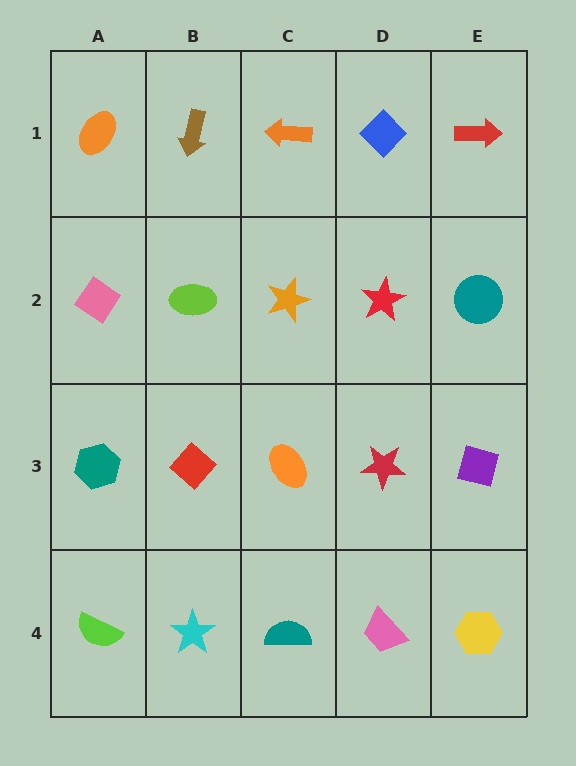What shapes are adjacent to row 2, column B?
A brown arrow (row 1, column B), a red diamond (row 3, column B), a pink diamond (row 2, column A), an orange star (row 2, column C).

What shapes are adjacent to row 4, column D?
A red star (row 3, column D), a teal semicircle (row 4, column C), a yellow hexagon (row 4, column E).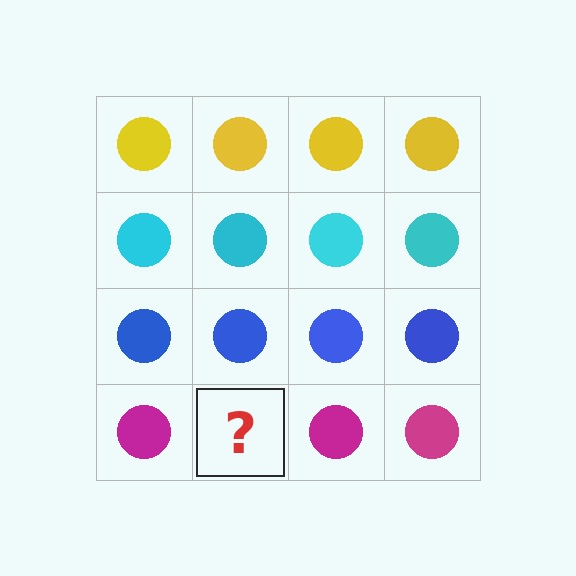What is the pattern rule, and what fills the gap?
The rule is that each row has a consistent color. The gap should be filled with a magenta circle.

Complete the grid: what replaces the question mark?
The question mark should be replaced with a magenta circle.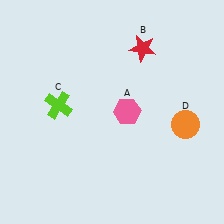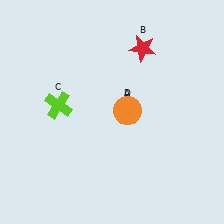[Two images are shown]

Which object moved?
The orange circle (D) moved left.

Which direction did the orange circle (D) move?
The orange circle (D) moved left.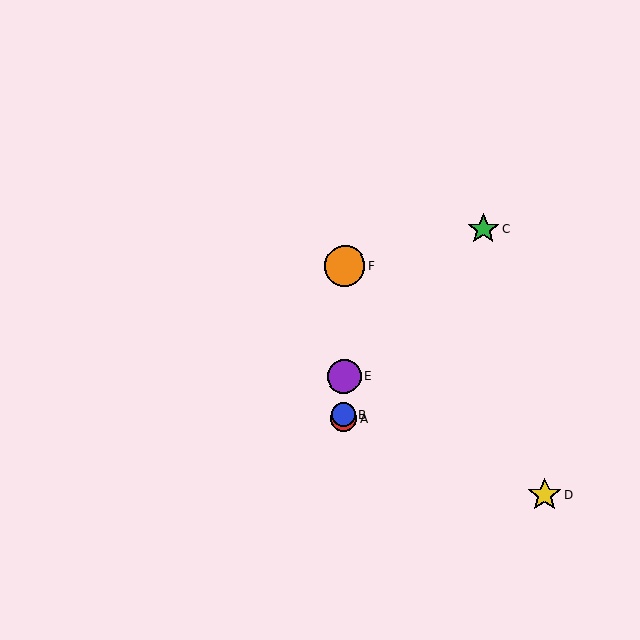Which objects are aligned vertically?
Objects A, B, E, F are aligned vertically.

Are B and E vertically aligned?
Yes, both are at x≈344.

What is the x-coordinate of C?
Object C is at x≈483.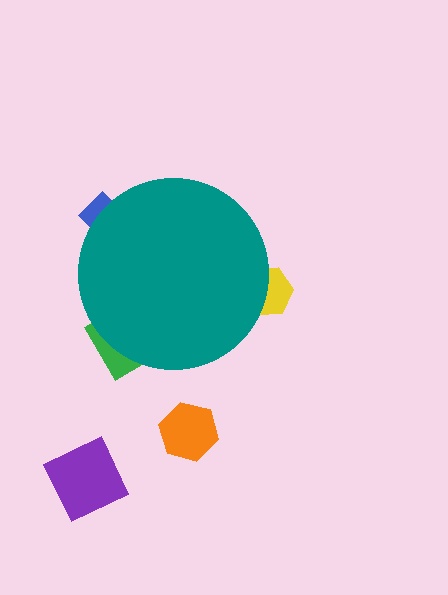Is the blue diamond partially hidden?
Yes, the blue diamond is partially hidden behind the teal circle.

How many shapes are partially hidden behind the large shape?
3 shapes are partially hidden.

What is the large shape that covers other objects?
A teal circle.